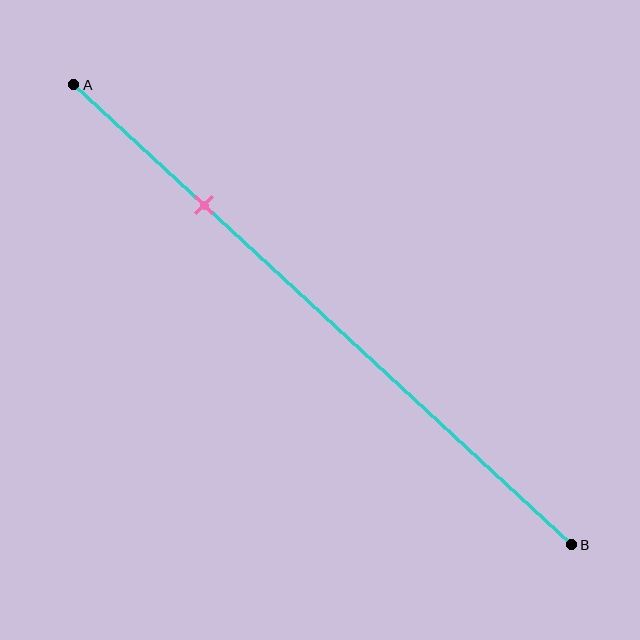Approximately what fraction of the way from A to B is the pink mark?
The pink mark is approximately 25% of the way from A to B.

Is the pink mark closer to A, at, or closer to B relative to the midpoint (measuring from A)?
The pink mark is closer to point A than the midpoint of segment AB.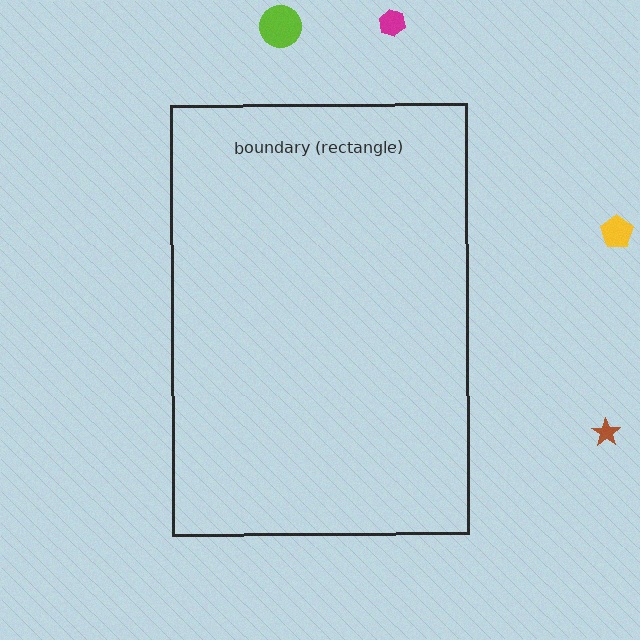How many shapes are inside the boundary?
0 inside, 4 outside.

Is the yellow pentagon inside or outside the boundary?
Outside.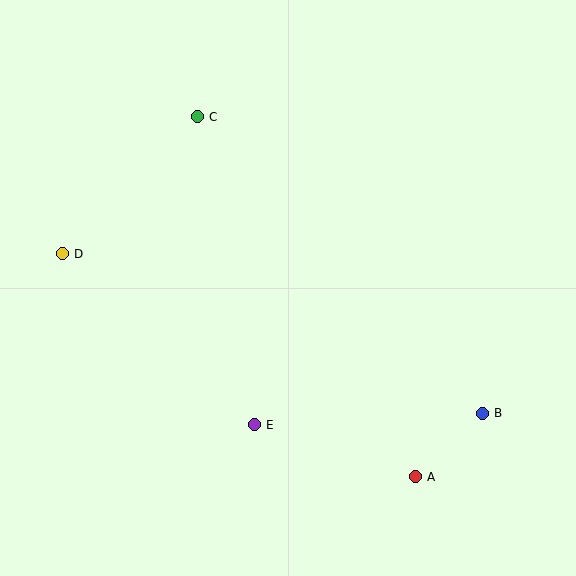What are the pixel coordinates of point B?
Point B is at (482, 413).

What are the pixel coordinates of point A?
Point A is at (415, 477).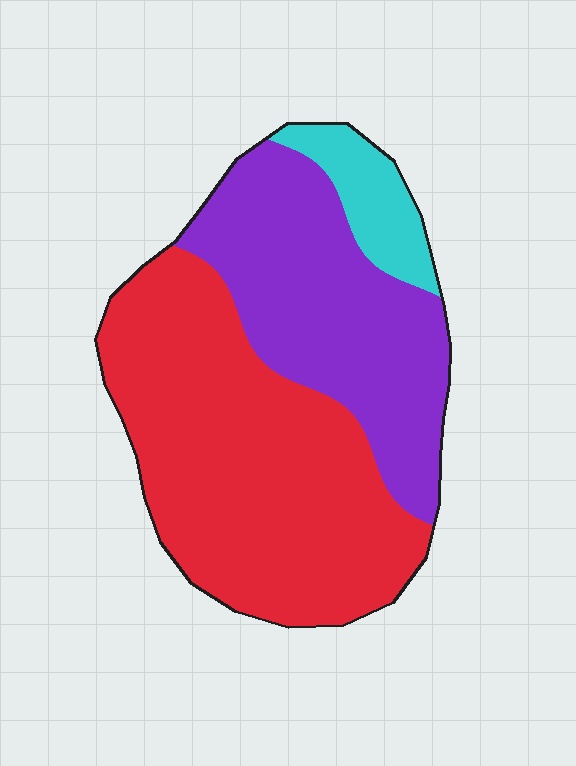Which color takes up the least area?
Cyan, at roughly 10%.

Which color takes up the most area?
Red, at roughly 55%.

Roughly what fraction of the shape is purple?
Purple covers 37% of the shape.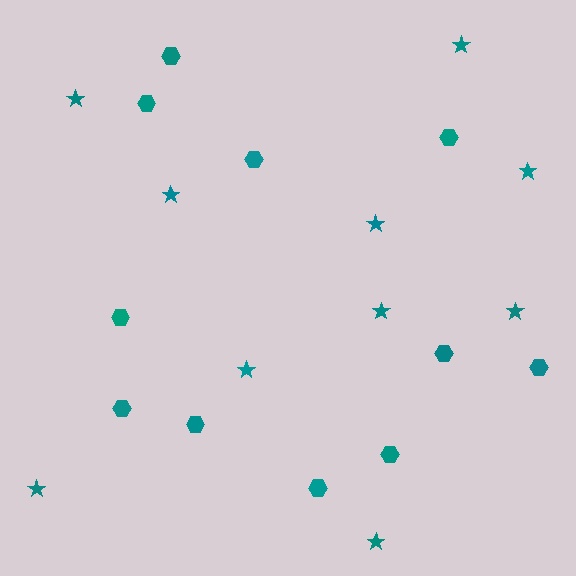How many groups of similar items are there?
There are 2 groups: one group of hexagons (11) and one group of stars (10).